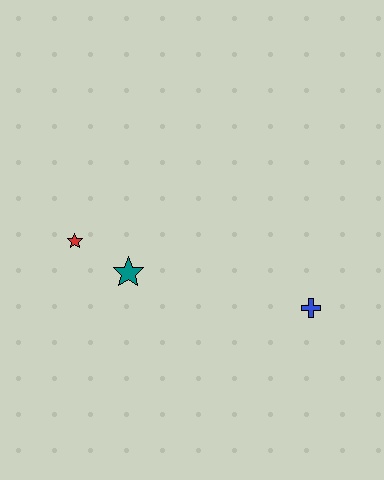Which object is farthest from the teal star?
The blue cross is farthest from the teal star.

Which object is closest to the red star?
The teal star is closest to the red star.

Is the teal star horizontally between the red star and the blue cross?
Yes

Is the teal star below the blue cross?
No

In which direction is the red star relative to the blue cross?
The red star is to the left of the blue cross.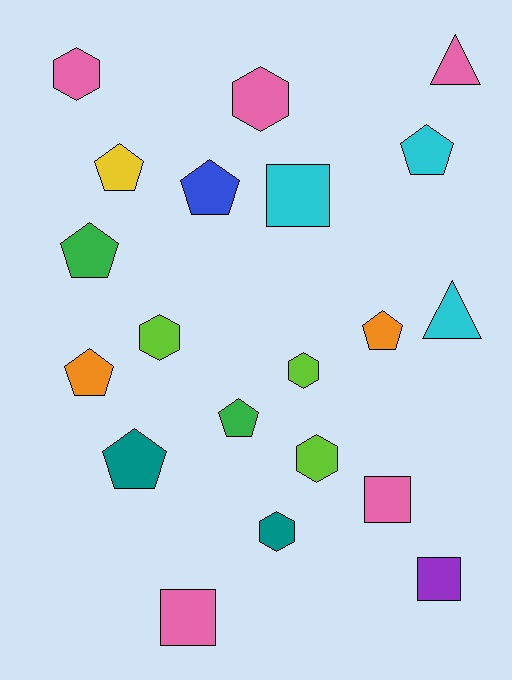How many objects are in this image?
There are 20 objects.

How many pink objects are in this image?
There are 5 pink objects.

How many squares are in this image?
There are 4 squares.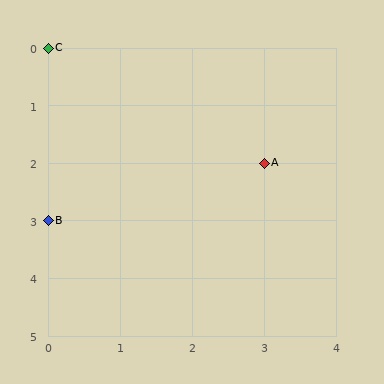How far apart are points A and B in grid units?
Points A and B are 3 columns and 1 row apart (about 3.2 grid units diagonally).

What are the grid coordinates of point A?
Point A is at grid coordinates (3, 2).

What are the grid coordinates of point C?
Point C is at grid coordinates (0, 0).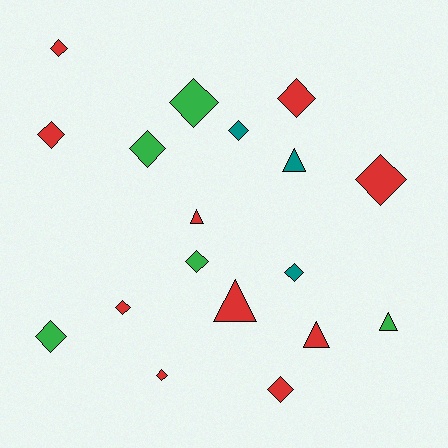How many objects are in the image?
There are 18 objects.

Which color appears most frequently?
Red, with 10 objects.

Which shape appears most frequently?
Diamond, with 13 objects.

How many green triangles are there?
There is 1 green triangle.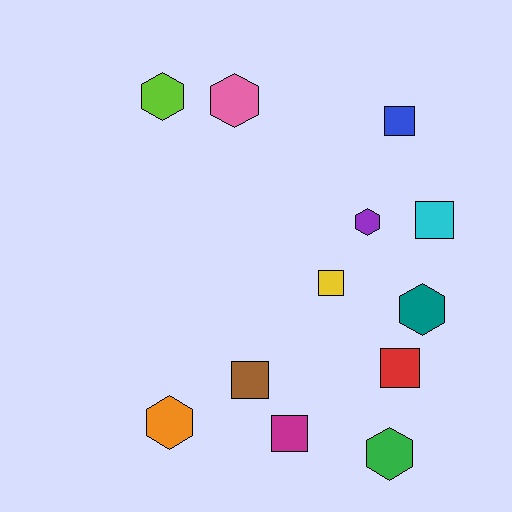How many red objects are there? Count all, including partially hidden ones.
There is 1 red object.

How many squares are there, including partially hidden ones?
There are 6 squares.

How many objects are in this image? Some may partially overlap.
There are 12 objects.